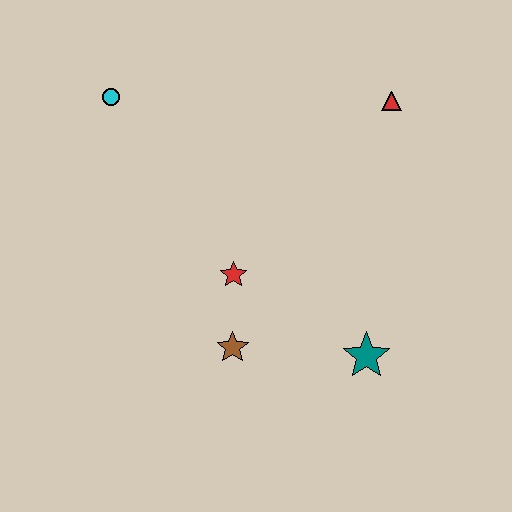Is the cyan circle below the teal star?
No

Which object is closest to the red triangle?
The red star is closest to the red triangle.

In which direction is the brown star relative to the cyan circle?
The brown star is below the cyan circle.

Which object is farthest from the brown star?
The red triangle is farthest from the brown star.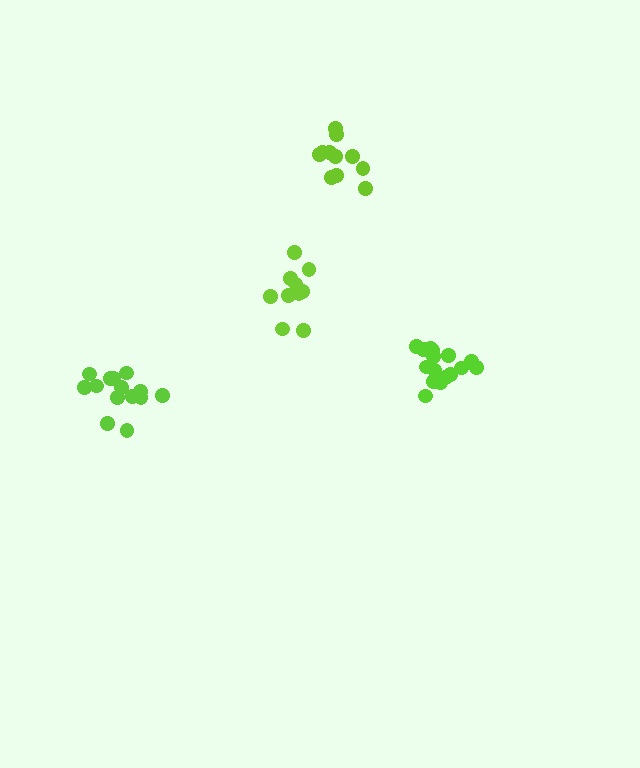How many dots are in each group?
Group 1: 11 dots, Group 2: 16 dots, Group 3: 10 dots, Group 4: 14 dots (51 total).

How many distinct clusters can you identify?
There are 4 distinct clusters.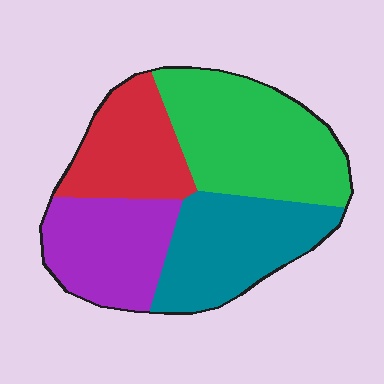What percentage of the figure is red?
Red takes up about one fifth (1/5) of the figure.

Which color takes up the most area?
Green, at roughly 35%.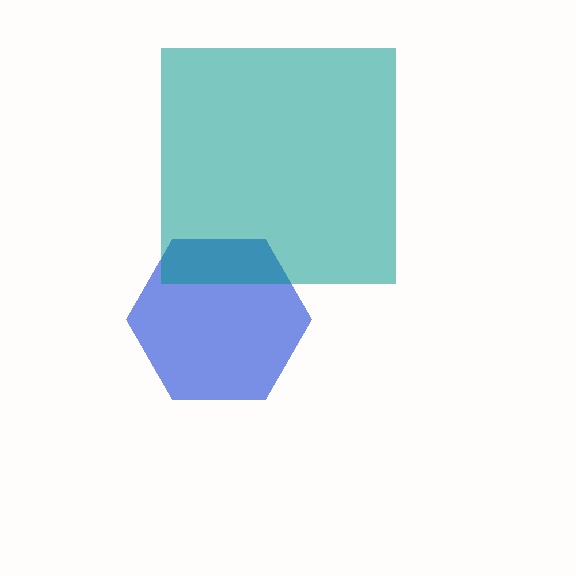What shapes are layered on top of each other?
The layered shapes are: a blue hexagon, a teal square.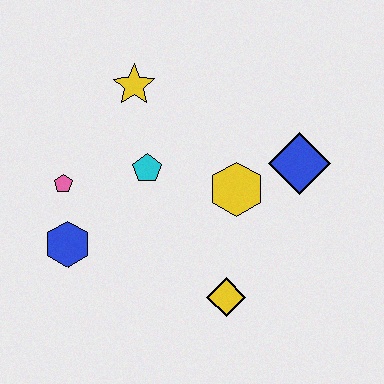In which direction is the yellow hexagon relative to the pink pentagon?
The yellow hexagon is to the right of the pink pentagon.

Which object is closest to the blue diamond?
The yellow hexagon is closest to the blue diamond.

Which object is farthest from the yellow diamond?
The yellow star is farthest from the yellow diamond.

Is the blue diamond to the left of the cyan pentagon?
No